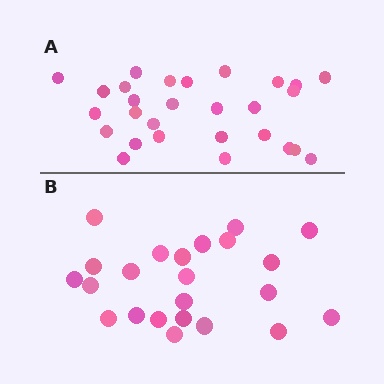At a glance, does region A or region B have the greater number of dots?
Region A (the top region) has more dots.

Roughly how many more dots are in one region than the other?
Region A has about 5 more dots than region B.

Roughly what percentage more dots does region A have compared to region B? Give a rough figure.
About 20% more.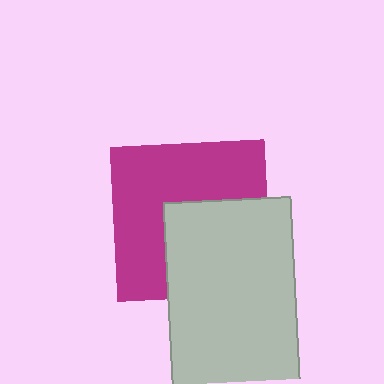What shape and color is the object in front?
The object in front is a light gray rectangle.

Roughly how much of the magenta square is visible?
About half of it is visible (roughly 58%).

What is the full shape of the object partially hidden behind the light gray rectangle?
The partially hidden object is a magenta square.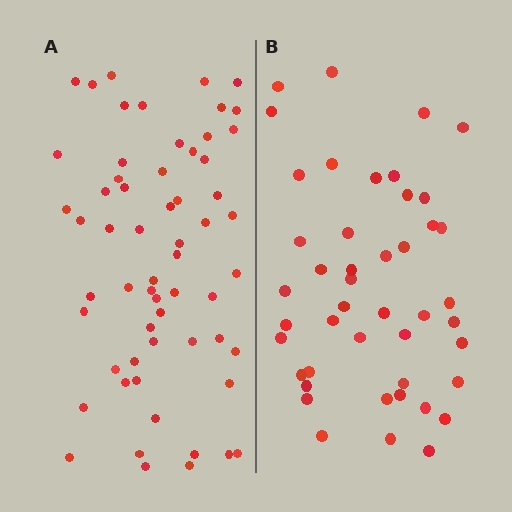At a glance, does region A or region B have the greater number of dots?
Region A (the left region) has more dots.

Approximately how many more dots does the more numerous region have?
Region A has approximately 15 more dots than region B.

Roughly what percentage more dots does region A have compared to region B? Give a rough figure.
About 35% more.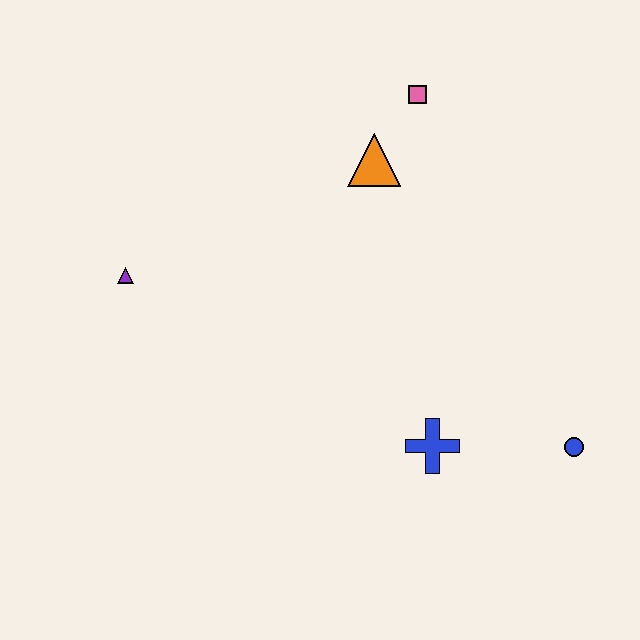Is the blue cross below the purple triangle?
Yes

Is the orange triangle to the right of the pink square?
No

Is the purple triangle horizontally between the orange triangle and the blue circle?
No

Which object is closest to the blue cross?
The blue circle is closest to the blue cross.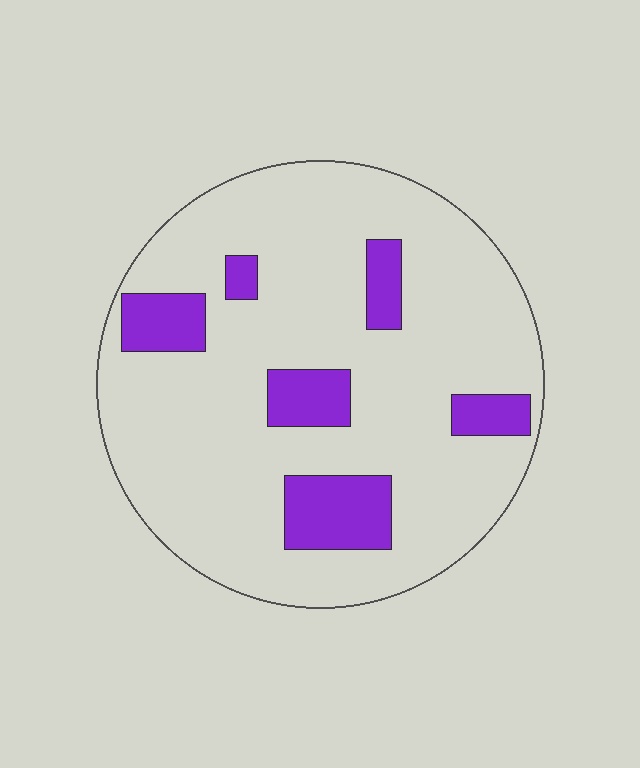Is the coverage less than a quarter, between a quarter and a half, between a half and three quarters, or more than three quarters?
Less than a quarter.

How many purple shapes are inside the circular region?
6.